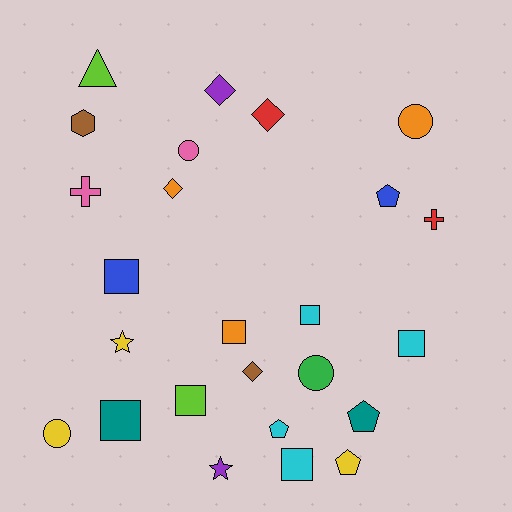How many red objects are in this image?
There are 2 red objects.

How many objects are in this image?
There are 25 objects.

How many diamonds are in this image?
There are 4 diamonds.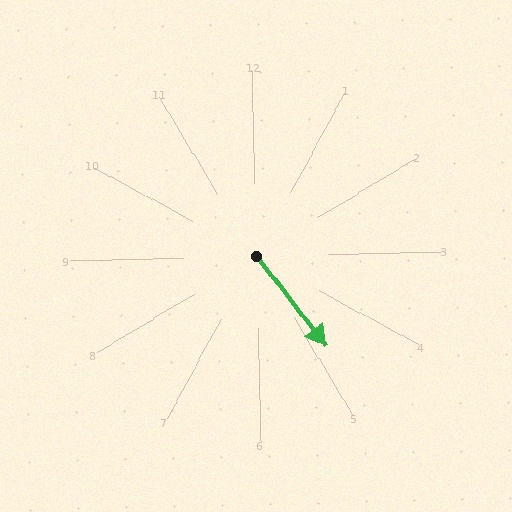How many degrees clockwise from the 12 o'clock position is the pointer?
Approximately 144 degrees.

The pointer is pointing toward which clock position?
Roughly 5 o'clock.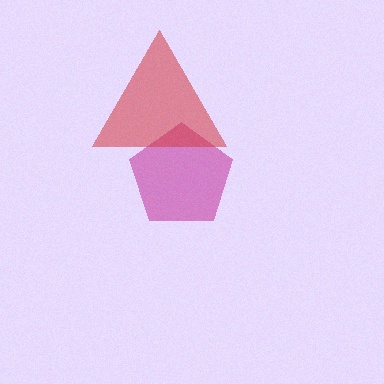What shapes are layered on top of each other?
The layered shapes are: a magenta pentagon, a red triangle.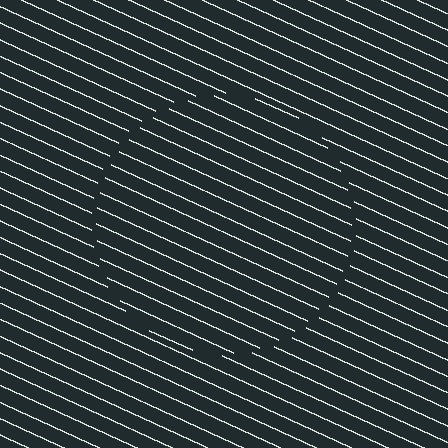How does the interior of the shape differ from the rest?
The interior of the shape contains the same grating, shifted by half a period — the contour is defined by the phase discontinuity where line-ends from the inner and outer gratings abut.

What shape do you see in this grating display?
An illusory circle. The interior of the shape contains the same grating, shifted by half a period — the contour is defined by the phase discontinuity where line-ends from the inner and outer gratings abut.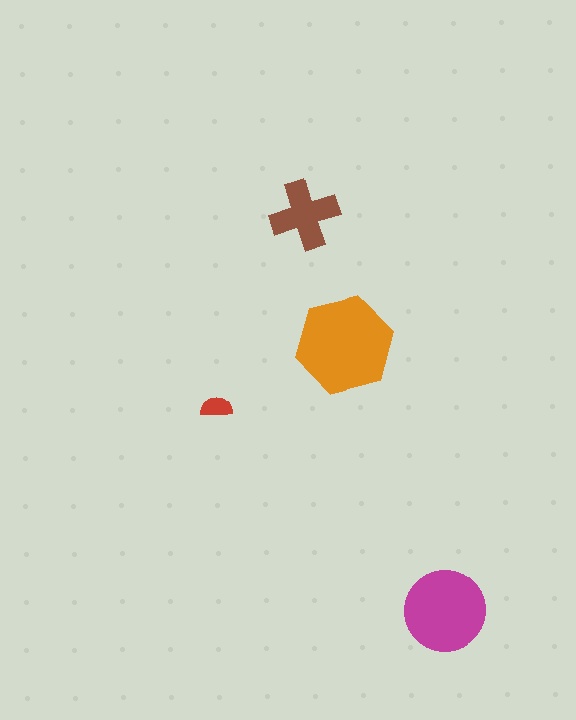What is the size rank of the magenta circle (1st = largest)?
2nd.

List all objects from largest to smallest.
The orange hexagon, the magenta circle, the brown cross, the red semicircle.